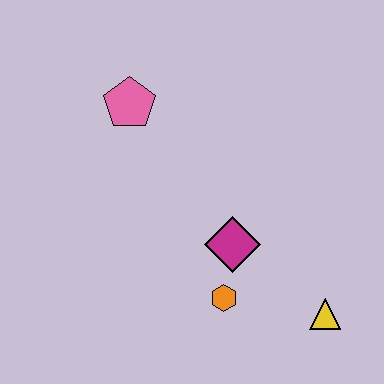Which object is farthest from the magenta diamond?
The pink pentagon is farthest from the magenta diamond.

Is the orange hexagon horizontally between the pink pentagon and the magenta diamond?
Yes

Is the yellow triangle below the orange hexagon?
Yes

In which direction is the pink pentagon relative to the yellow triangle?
The pink pentagon is above the yellow triangle.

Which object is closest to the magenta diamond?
The orange hexagon is closest to the magenta diamond.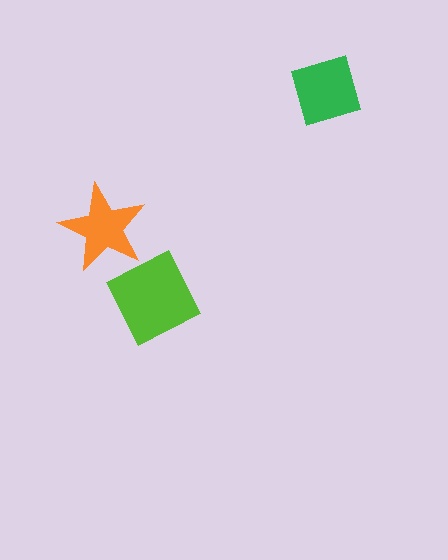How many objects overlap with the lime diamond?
1 object overlaps with the lime diamond.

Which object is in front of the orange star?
The lime diamond is in front of the orange star.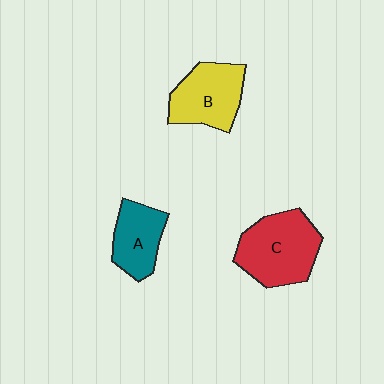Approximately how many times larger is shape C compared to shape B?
Approximately 1.2 times.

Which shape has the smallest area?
Shape A (teal).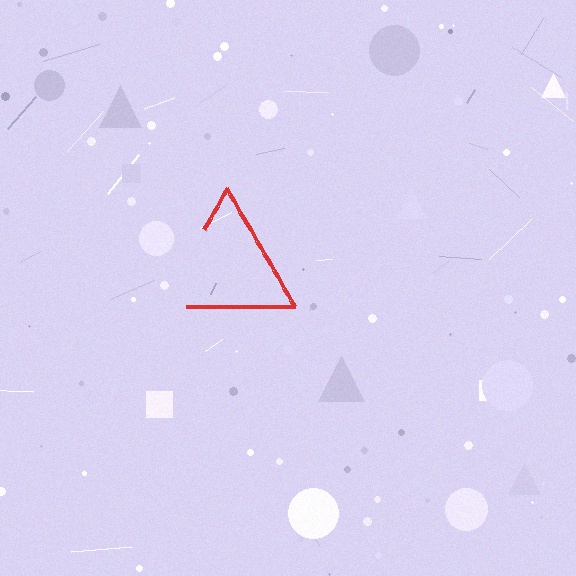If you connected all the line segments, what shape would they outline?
They would outline a triangle.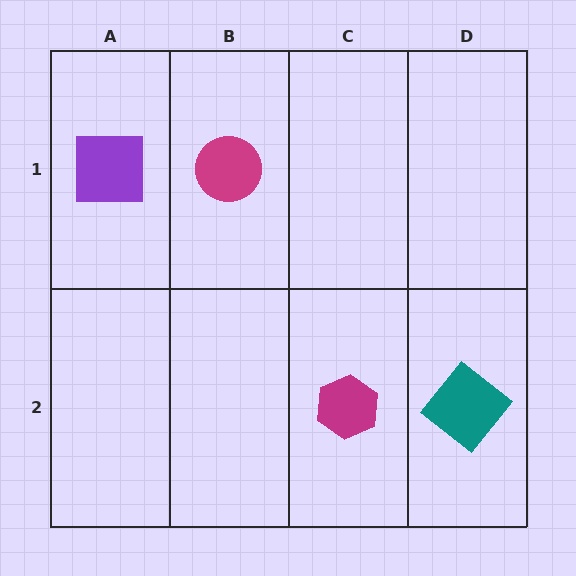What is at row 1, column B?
A magenta circle.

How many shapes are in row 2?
2 shapes.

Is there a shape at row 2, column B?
No, that cell is empty.